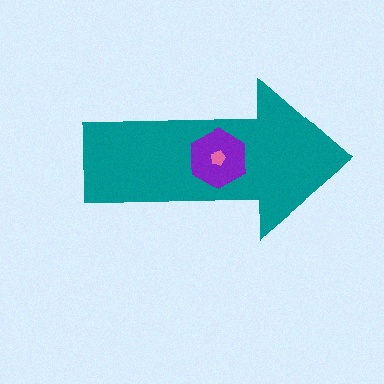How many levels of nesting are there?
3.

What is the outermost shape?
The teal arrow.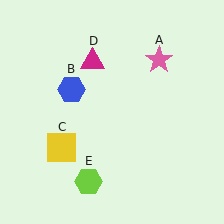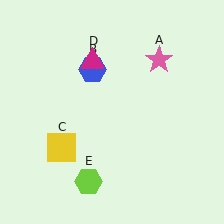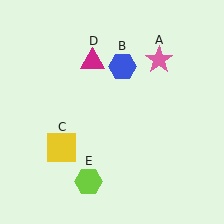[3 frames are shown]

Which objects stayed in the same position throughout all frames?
Pink star (object A) and yellow square (object C) and magenta triangle (object D) and lime hexagon (object E) remained stationary.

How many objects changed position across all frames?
1 object changed position: blue hexagon (object B).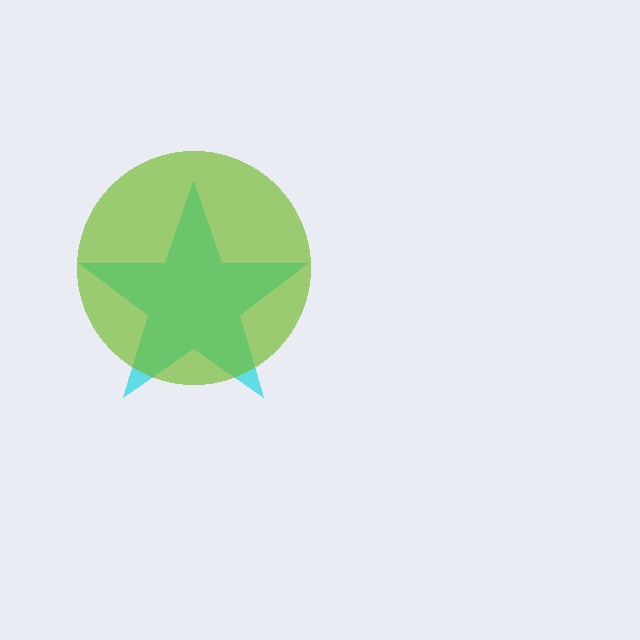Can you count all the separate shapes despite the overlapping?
Yes, there are 2 separate shapes.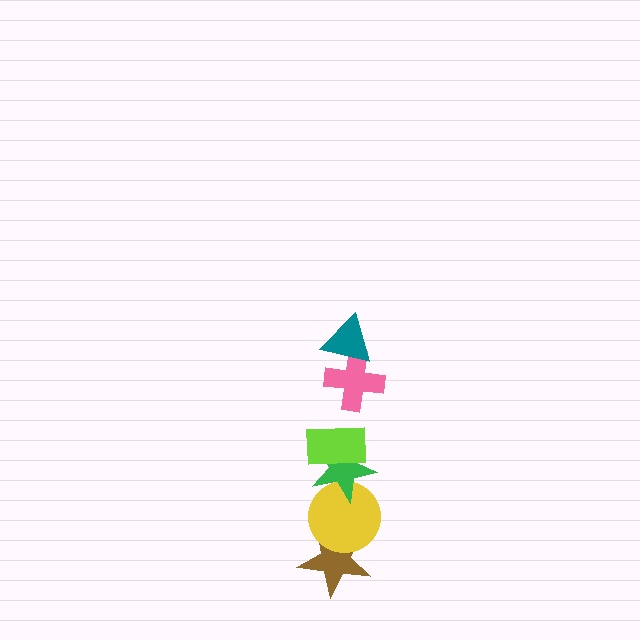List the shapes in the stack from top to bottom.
From top to bottom: the teal triangle, the pink cross, the lime rectangle, the green star, the yellow circle, the brown star.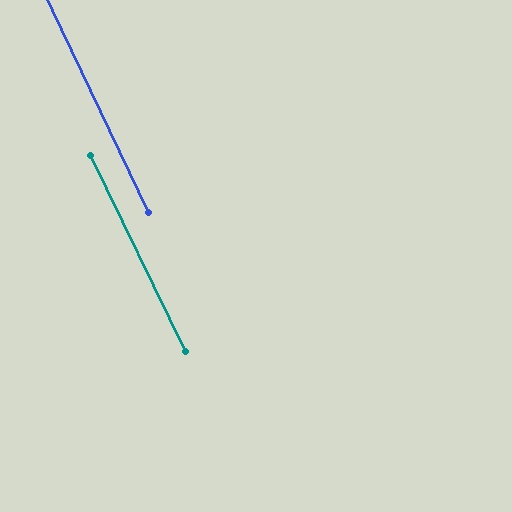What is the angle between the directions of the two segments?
Approximately 1 degree.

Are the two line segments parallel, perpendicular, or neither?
Parallel — their directions differ by only 0.5°.